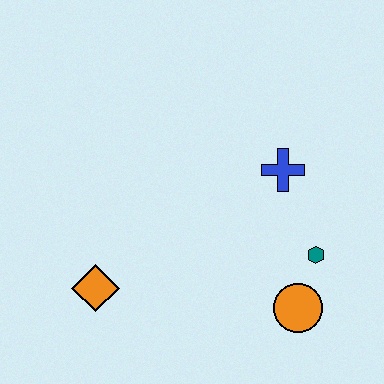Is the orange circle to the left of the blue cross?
No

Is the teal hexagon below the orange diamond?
No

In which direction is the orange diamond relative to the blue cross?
The orange diamond is to the left of the blue cross.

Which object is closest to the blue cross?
The teal hexagon is closest to the blue cross.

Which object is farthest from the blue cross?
The orange diamond is farthest from the blue cross.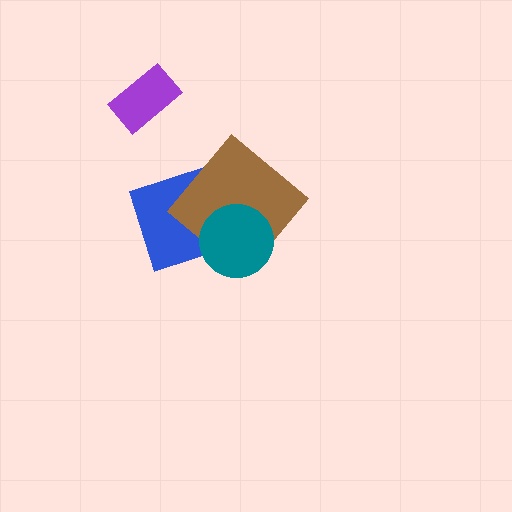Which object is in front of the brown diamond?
The teal circle is in front of the brown diamond.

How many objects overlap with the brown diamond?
2 objects overlap with the brown diamond.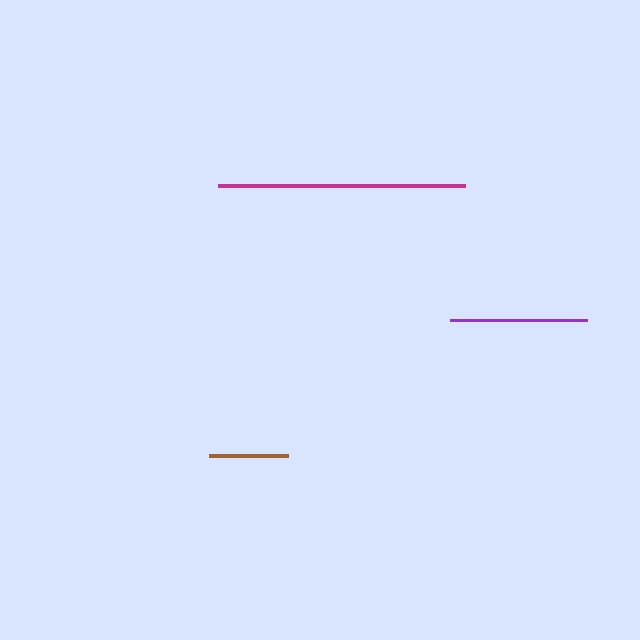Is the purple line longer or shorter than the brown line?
The purple line is longer than the brown line.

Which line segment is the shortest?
The brown line is the shortest at approximately 79 pixels.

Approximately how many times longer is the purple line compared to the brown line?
The purple line is approximately 1.7 times the length of the brown line.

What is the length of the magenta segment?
The magenta segment is approximately 247 pixels long.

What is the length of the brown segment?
The brown segment is approximately 79 pixels long.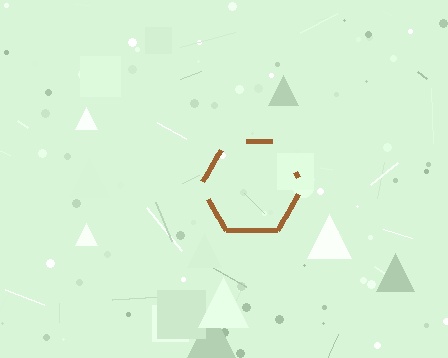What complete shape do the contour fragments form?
The contour fragments form a hexagon.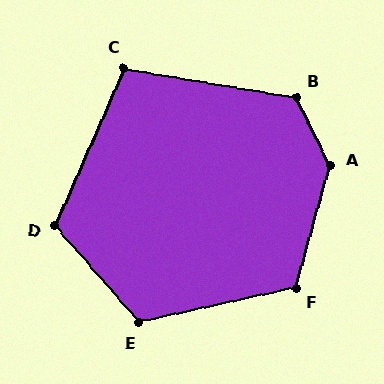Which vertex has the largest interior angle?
A, at approximately 138 degrees.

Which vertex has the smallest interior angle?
C, at approximately 104 degrees.